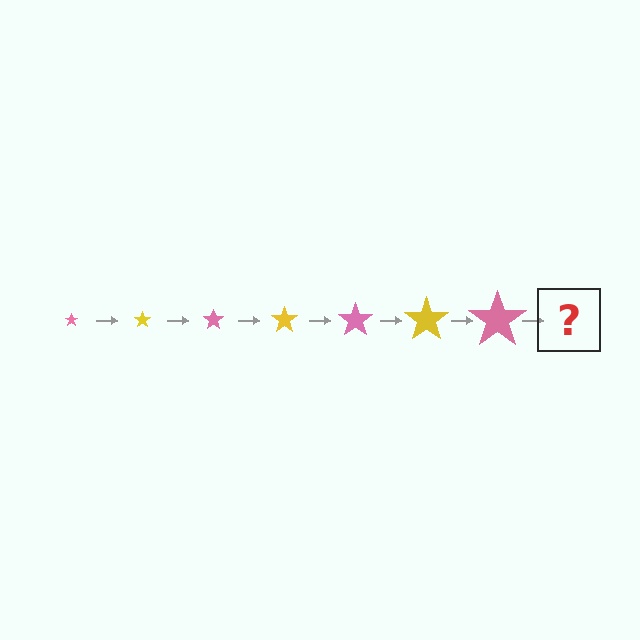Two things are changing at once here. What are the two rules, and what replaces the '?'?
The two rules are that the star grows larger each step and the color cycles through pink and yellow. The '?' should be a yellow star, larger than the previous one.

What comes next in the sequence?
The next element should be a yellow star, larger than the previous one.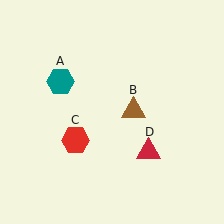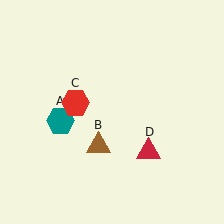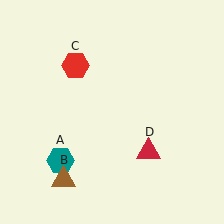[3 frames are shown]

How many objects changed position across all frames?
3 objects changed position: teal hexagon (object A), brown triangle (object B), red hexagon (object C).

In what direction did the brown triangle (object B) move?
The brown triangle (object B) moved down and to the left.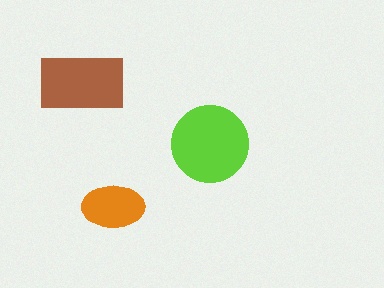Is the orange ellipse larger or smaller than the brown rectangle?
Smaller.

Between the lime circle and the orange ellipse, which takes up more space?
The lime circle.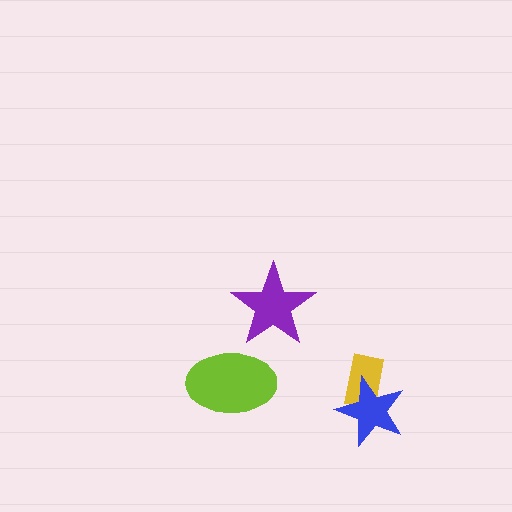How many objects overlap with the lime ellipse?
0 objects overlap with the lime ellipse.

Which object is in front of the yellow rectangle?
The blue star is in front of the yellow rectangle.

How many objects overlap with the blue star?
1 object overlaps with the blue star.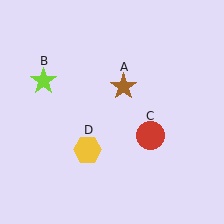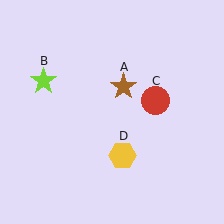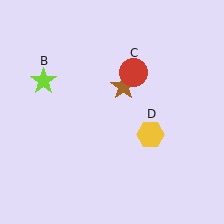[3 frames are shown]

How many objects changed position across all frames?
2 objects changed position: red circle (object C), yellow hexagon (object D).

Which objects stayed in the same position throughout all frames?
Brown star (object A) and lime star (object B) remained stationary.